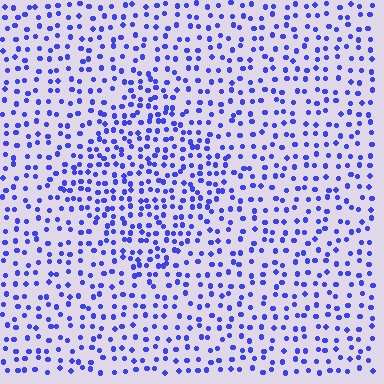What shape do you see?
I see a diamond.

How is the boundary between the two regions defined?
The boundary is defined by a change in element density (approximately 1.6x ratio). All elements are the same color, size, and shape.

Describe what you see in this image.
The image contains small blue elements arranged at two different densities. A diamond-shaped region is visible where the elements are more densely packed than the surrounding area.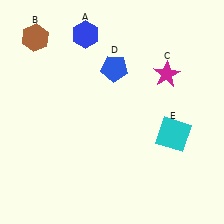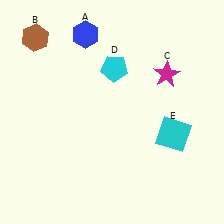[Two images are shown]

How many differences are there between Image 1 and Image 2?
There is 1 difference between the two images.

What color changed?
The pentagon (D) changed from blue in Image 1 to cyan in Image 2.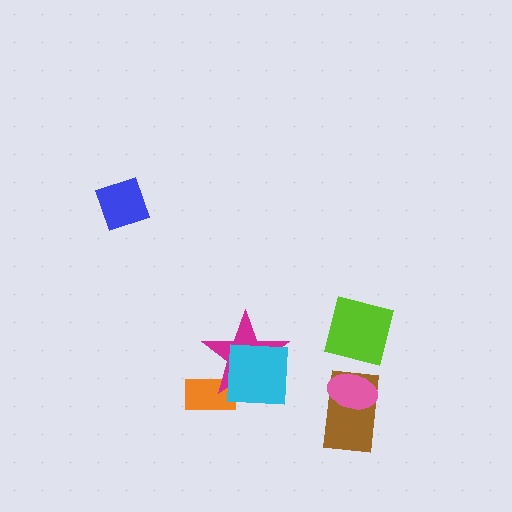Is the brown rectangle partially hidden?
Yes, it is partially covered by another shape.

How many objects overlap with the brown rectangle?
1 object overlaps with the brown rectangle.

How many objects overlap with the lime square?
0 objects overlap with the lime square.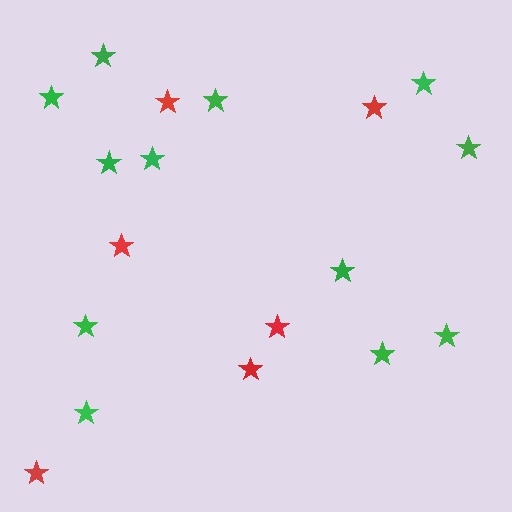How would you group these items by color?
There are 2 groups: one group of red stars (6) and one group of green stars (12).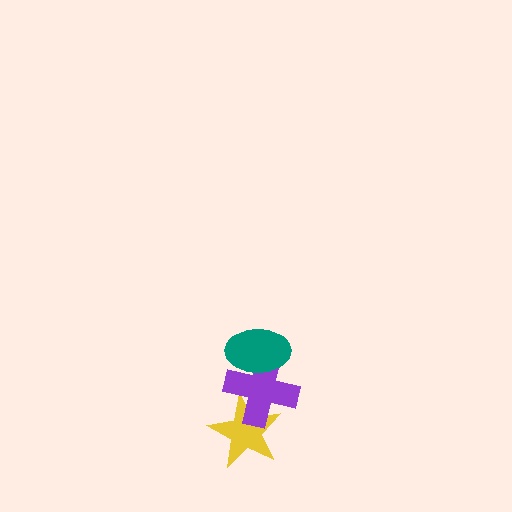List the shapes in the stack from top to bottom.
From top to bottom: the teal ellipse, the purple cross, the yellow star.